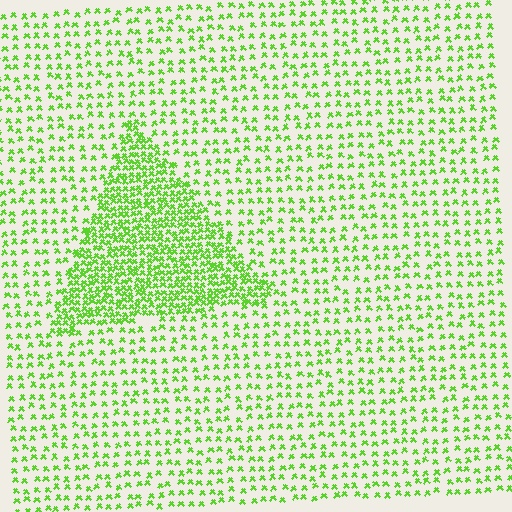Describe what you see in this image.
The image contains small lime elements arranged at two different densities. A triangle-shaped region is visible where the elements are more densely packed than the surrounding area.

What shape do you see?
I see a triangle.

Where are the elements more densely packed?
The elements are more densely packed inside the triangle boundary.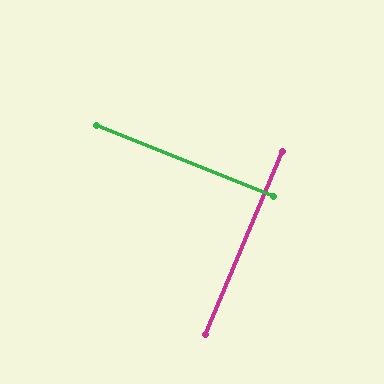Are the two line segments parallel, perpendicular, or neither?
Perpendicular — they meet at approximately 89°.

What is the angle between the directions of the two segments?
Approximately 89 degrees.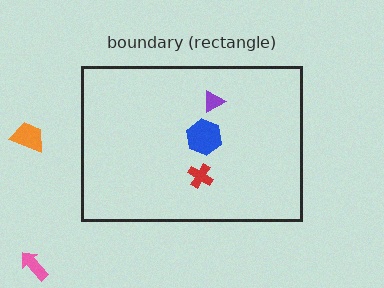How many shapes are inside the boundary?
3 inside, 2 outside.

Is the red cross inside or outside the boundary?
Inside.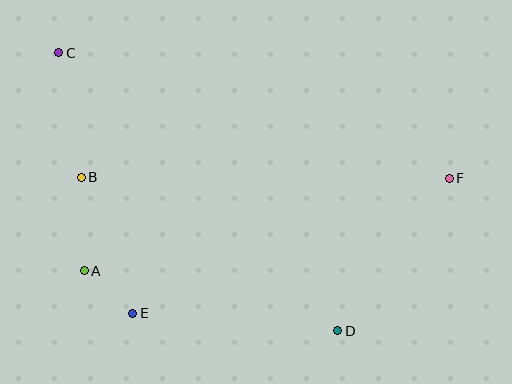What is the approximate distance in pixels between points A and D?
The distance between A and D is approximately 261 pixels.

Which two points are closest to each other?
Points A and E are closest to each other.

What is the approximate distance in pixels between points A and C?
The distance between A and C is approximately 220 pixels.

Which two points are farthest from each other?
Points C and F are farthest from each other.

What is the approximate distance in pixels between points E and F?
The distance between E and F is approximately 344 pixels.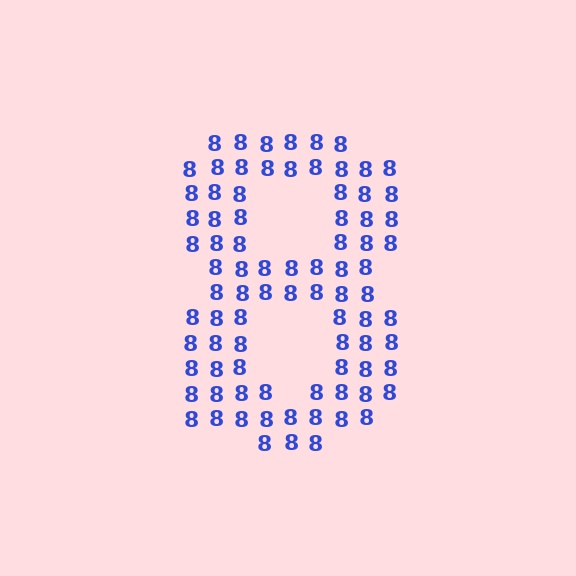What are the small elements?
The small elements are digit 8's.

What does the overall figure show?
The overall figure shows the digit 8.